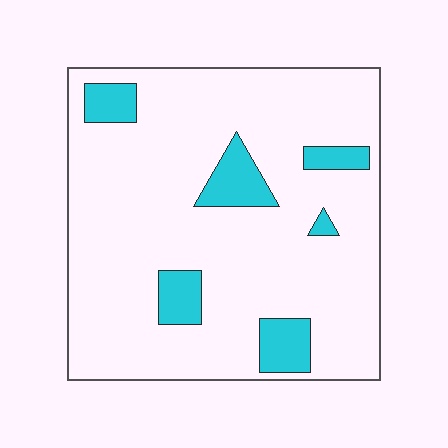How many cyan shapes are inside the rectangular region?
6.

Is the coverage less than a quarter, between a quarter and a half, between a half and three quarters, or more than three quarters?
Less than a quarter.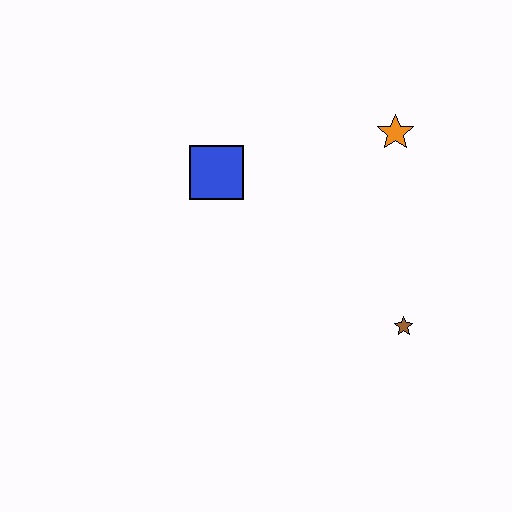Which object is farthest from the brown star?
The blue square is farthest from the brown star.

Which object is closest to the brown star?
The orange star is closest to the brown star.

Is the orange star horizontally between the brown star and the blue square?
Yes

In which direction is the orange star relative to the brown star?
The orange star is above the brown star.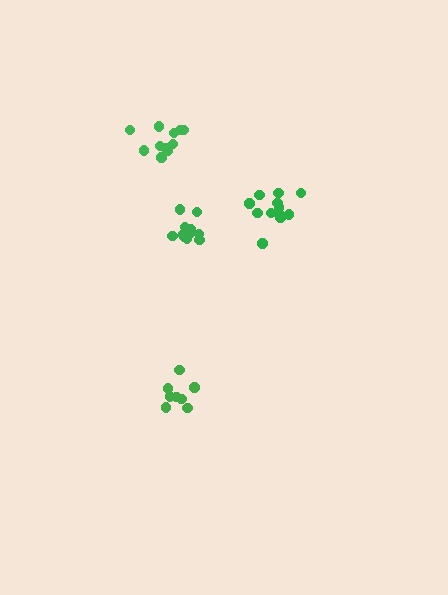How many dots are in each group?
Group 1: 12 dots, Group 2: 8 dots, Group 3: 12 dots, Group 4: 11 dots (43 total).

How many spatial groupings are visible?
There are 4 spatial groupings.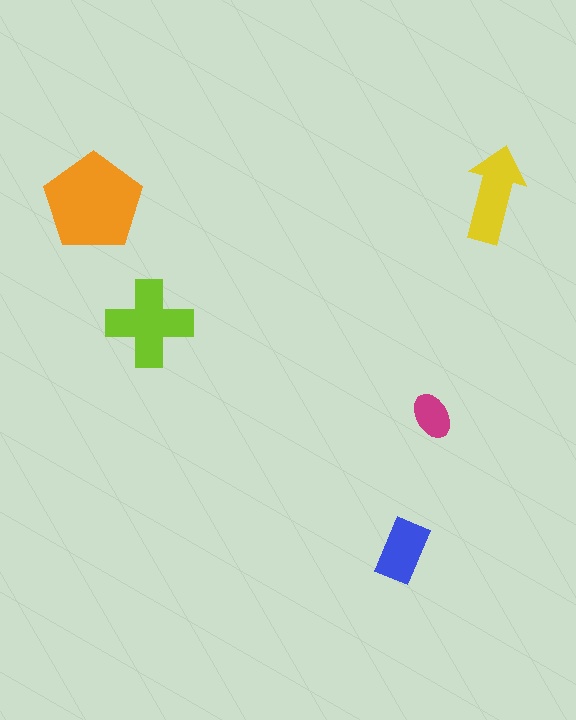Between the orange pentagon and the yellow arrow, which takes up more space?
The orange pentagon.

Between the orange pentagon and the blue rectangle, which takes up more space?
The orange pentagon.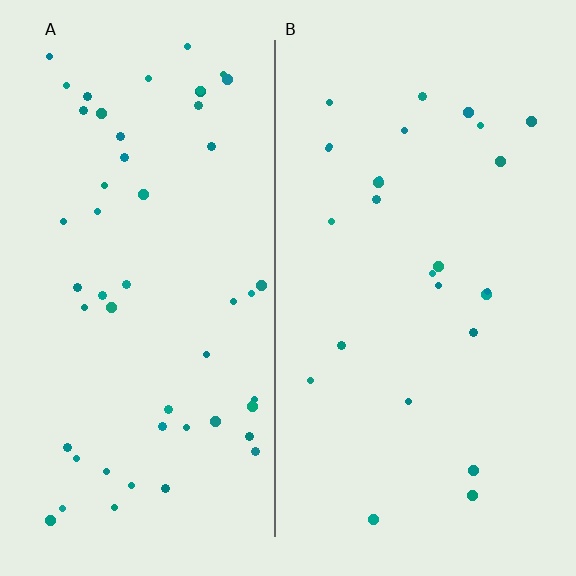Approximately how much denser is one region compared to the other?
Approximately 2.0× — region A over region B.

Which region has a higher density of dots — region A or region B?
A (the left).